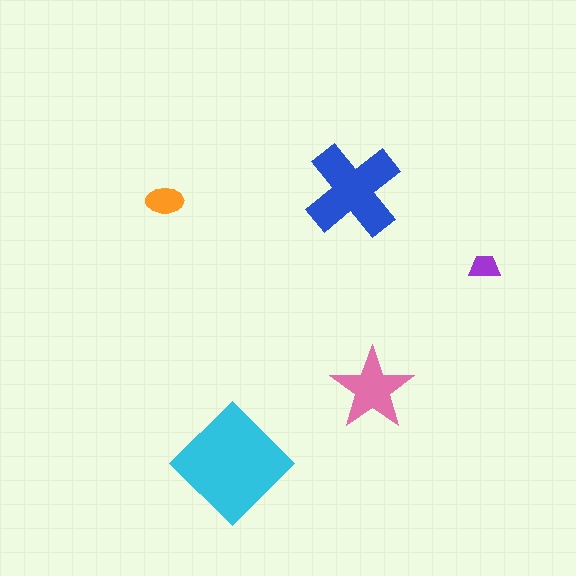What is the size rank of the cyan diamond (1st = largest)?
1st.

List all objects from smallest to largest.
The purple trapezoid, the orange ellipse, the pink star, the blue cross, the cyan diamond.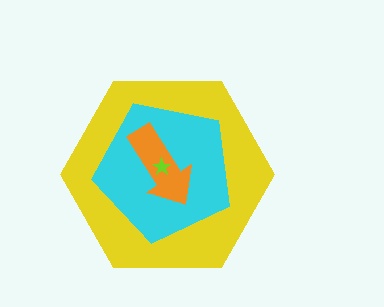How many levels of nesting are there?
4.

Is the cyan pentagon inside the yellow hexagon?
Yes.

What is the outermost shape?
The yellow hexagon.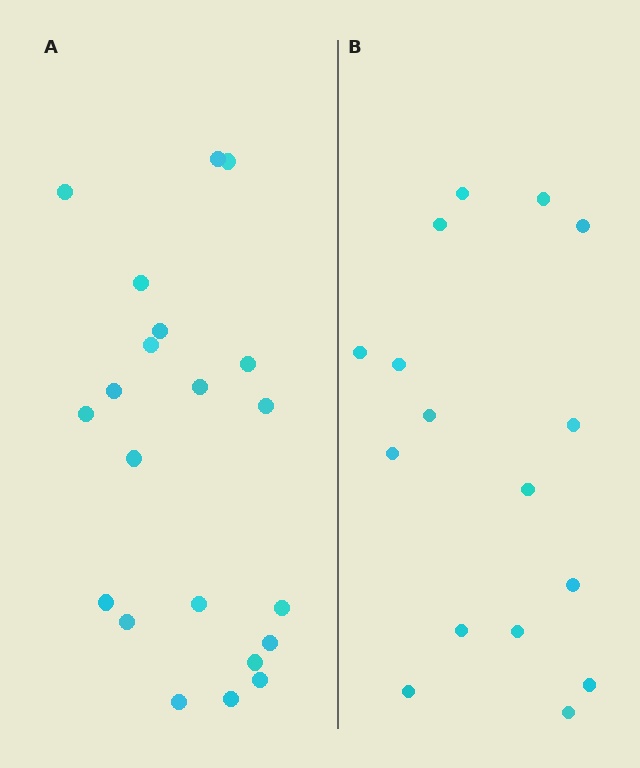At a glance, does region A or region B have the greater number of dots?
Region A (the left region) has more dots.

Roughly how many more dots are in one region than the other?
Region A has about 5 more dots than region B.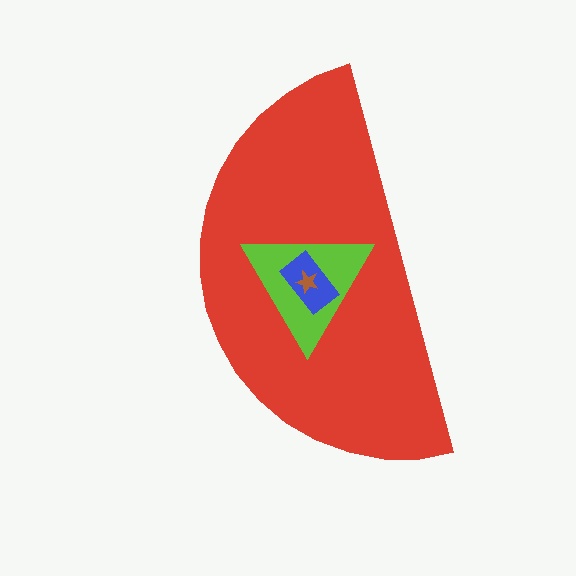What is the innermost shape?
The brown star.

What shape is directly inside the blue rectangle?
The brown star.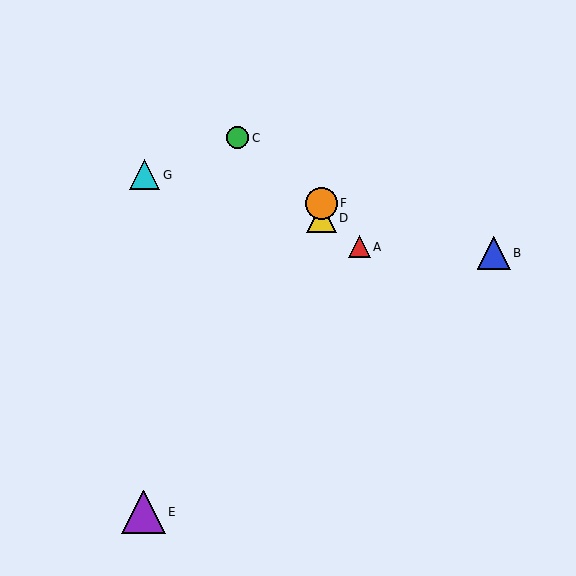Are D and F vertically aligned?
Yes, both are at x≈322.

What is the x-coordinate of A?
Object A is at x≈359.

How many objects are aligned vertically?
2 objects (D, F) are aligned vertically.